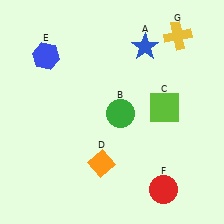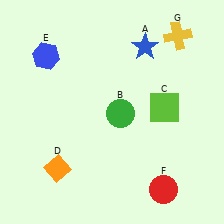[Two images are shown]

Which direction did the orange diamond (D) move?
The orange diamond (D) moved left.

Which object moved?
The orange diamond (D) moved left.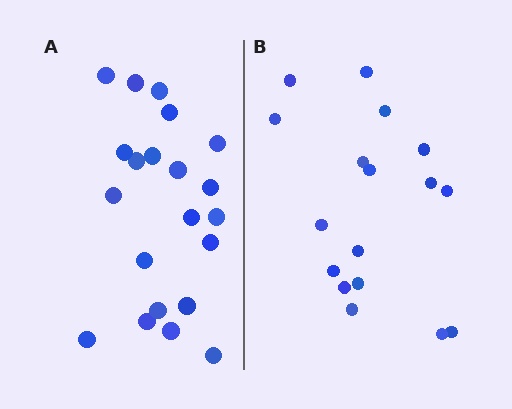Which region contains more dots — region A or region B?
Region A (the left region) has more dots.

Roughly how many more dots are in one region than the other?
Region A has about 4 more dots than region B.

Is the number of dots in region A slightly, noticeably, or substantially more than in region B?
Region A has only slightly more — the two regions are fairly close. The ratio is roughly 1.2 to 1.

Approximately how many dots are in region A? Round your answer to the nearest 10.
About 20 dots. (The exact count is 21, which rounds to 20.)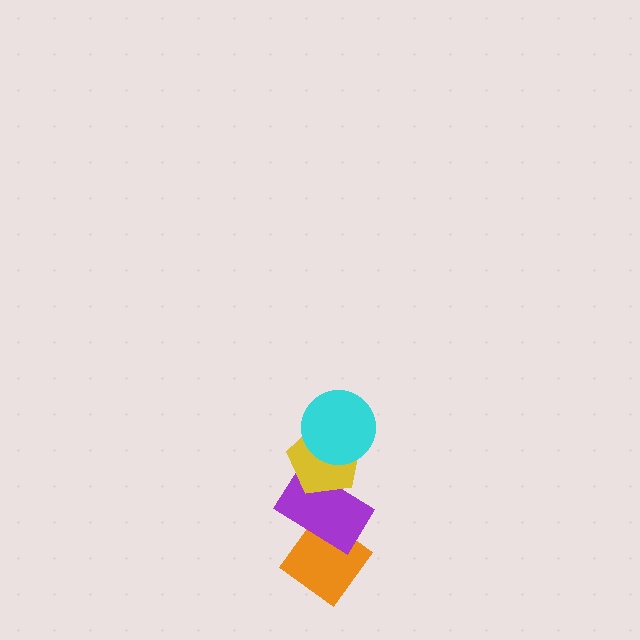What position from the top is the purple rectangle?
The purple rectangle is 3rd from the top.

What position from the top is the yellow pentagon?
The yellow pentagon is 2nd from the top.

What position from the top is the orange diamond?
The orange diamond is 4th from the top.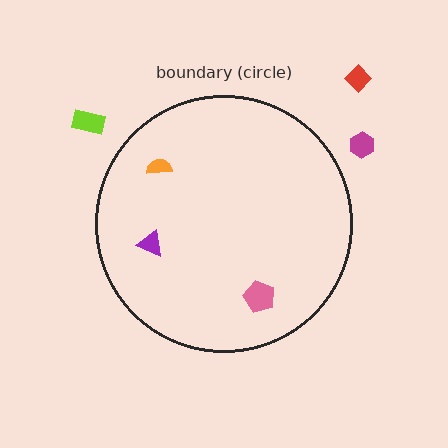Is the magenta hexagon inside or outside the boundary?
Outside.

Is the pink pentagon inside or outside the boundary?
Inside.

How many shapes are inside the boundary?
3 inside, 3 outside.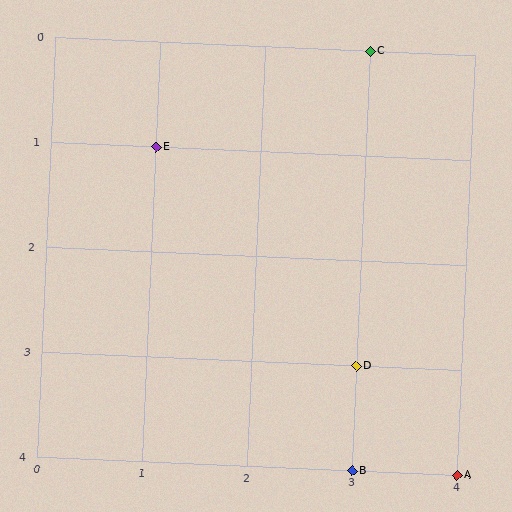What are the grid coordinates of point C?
Point C is at grid coordinates (3, 0).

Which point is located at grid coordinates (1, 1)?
Point E is at (1, 1).